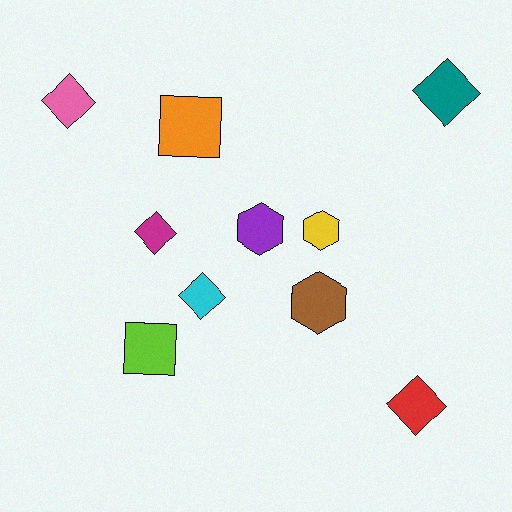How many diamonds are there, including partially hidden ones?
There are 5 diamonds.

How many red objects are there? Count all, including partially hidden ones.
There is 1 red object.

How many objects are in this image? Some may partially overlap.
There are 10 objects.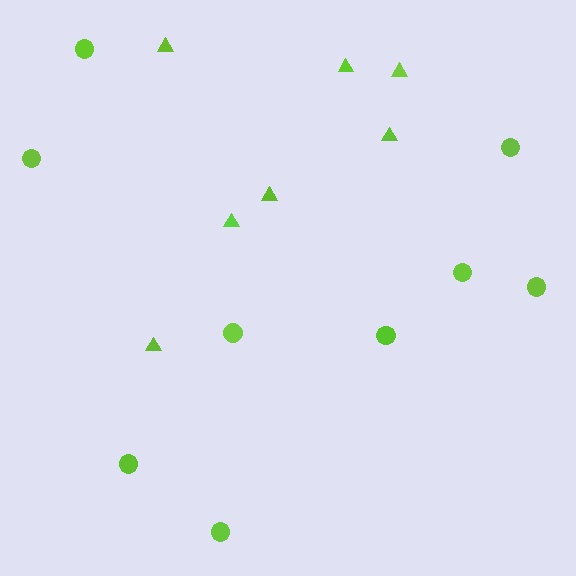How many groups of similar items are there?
There are 2 groups: one group of triangles (7) and one group of circles (9).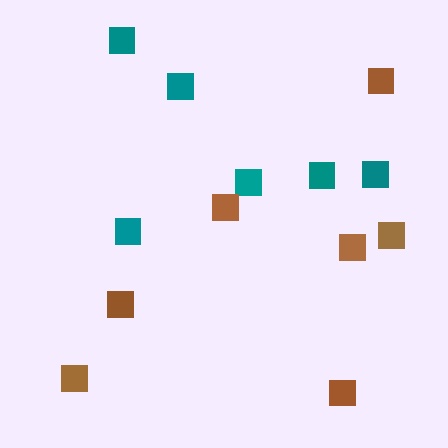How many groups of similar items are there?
There are 2 groups: one group of teal squares (6) and one group of brown squares (7).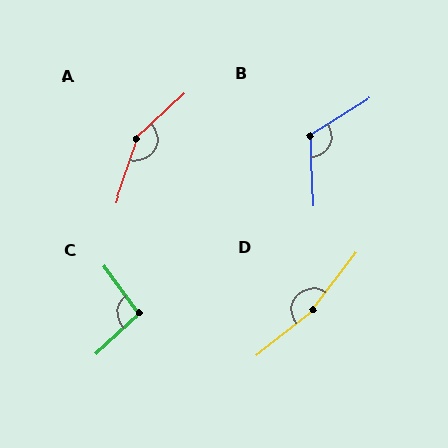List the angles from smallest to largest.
C (97°), B (121°), A (151°), D (166°).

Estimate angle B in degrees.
Approximately 121 degrees.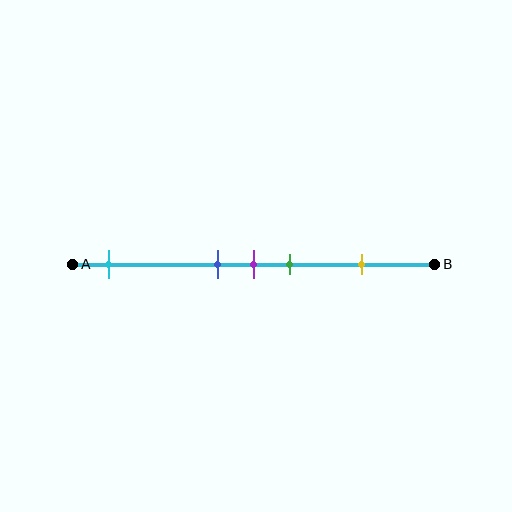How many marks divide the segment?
There are 5 marks dividing the segment.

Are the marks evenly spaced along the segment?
No, the marks are not evenly spaced.